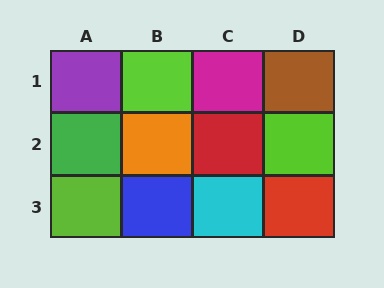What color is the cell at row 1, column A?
Purple.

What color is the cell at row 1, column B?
Lime.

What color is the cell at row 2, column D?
Lime.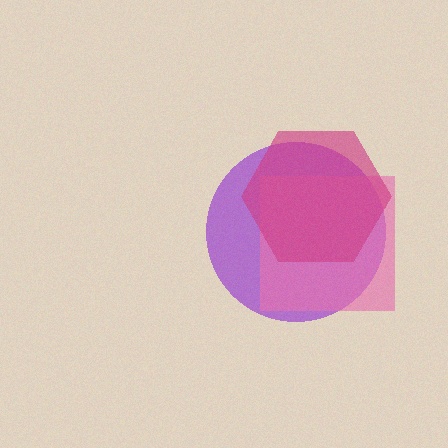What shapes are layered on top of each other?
The layered shapes are: a purple circle, a pink square, a magenta hexagon.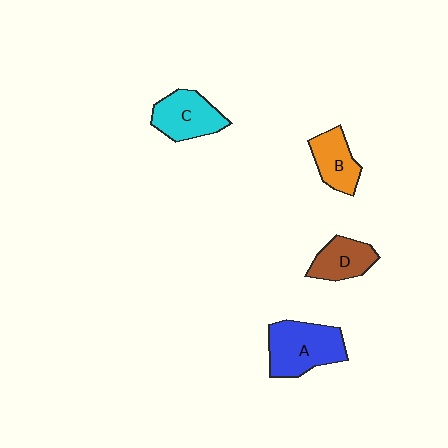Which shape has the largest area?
Shape A (blue).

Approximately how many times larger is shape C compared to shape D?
Approximately 1.2 times.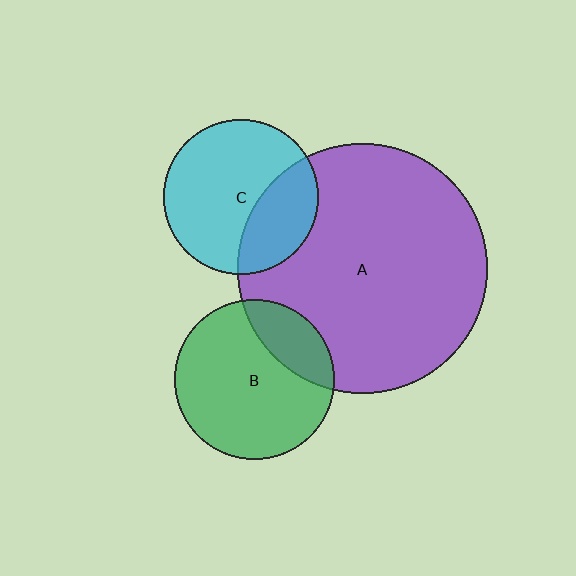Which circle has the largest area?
Circle A (purple).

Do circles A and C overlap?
Yes.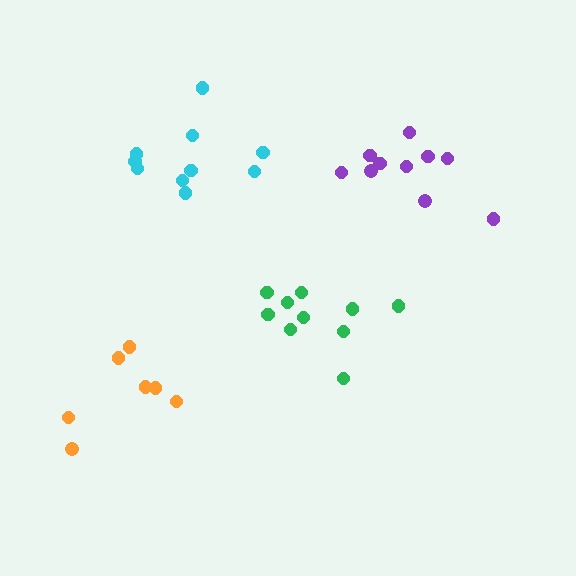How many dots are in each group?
Group 1: 7 dots, Group 2: 10 dots, Group 3: 10 dots, Group 4: 10 dots (37 total).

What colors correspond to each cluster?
The clusters are colored: orange, cyan, purple, green.